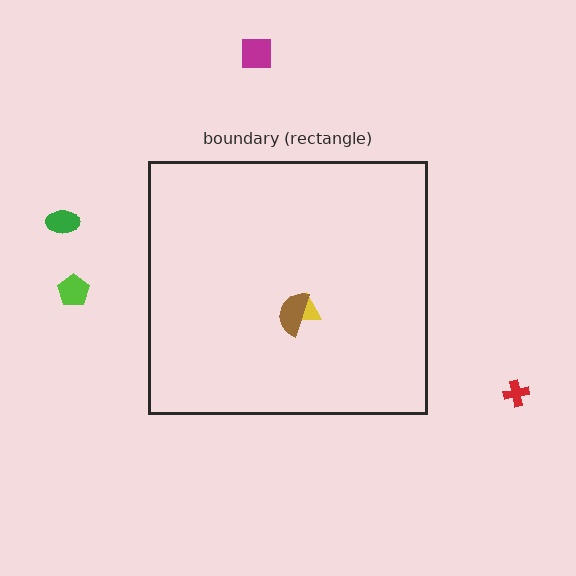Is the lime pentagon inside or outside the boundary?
Outside.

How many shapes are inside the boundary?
2 inside, 4 outside.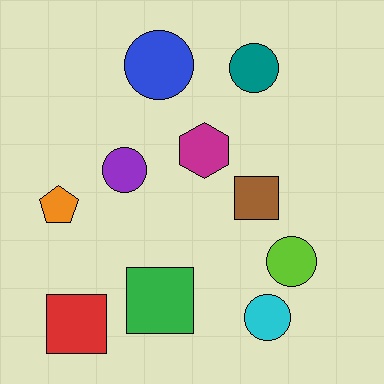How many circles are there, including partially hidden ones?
There are 5 circles.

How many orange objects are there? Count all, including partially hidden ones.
There is 1 orange object.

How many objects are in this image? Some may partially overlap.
There are 10 objects.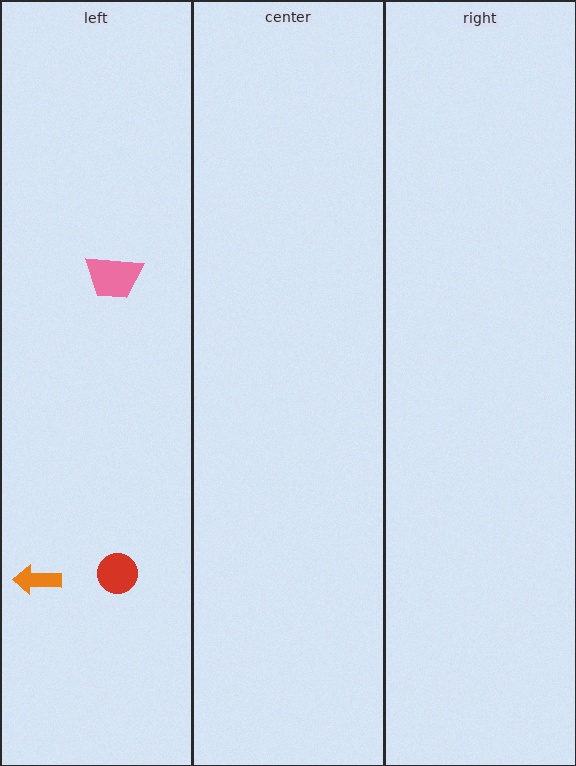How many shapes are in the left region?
3.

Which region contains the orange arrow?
The left region.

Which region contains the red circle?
The left region.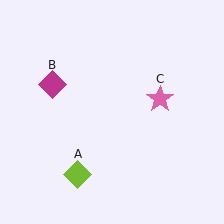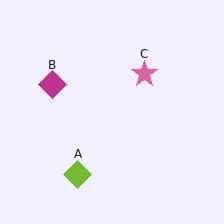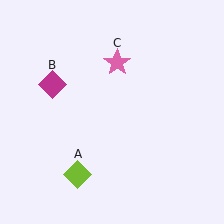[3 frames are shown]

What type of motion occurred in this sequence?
The pink star (object C) rotated counterclockwise around the center of the scene.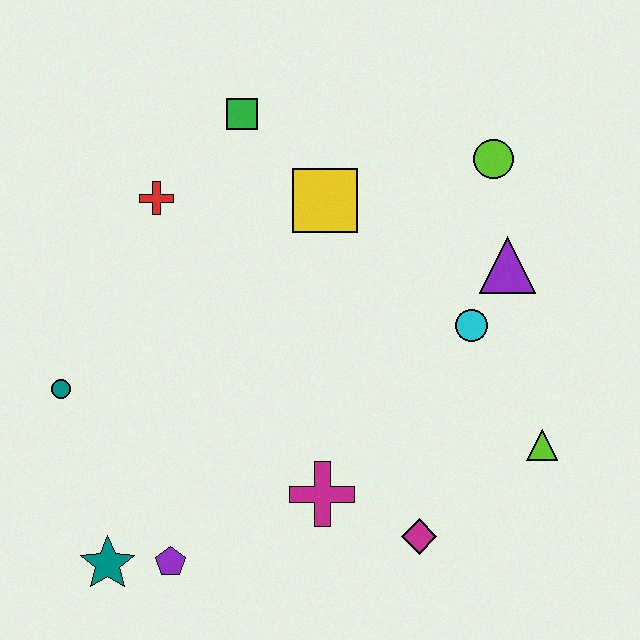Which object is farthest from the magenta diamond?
The green square is farthest from the magenta diamond.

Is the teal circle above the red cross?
No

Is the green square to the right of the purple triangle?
No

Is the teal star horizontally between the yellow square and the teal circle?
Yes